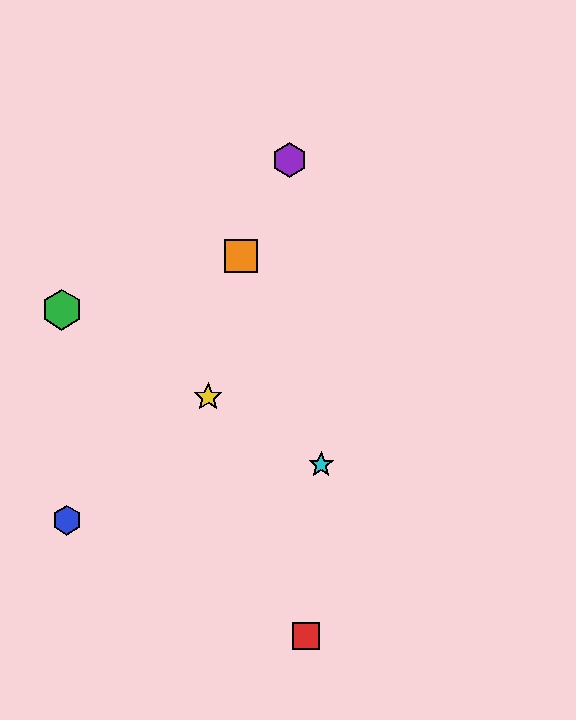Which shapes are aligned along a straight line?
The green hexagon, the yellow star, the cyan star are aligned along a straight line.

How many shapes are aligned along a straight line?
3 shapes (the green hexagon, the yellow star, the cyan star) are aligned along a straight line.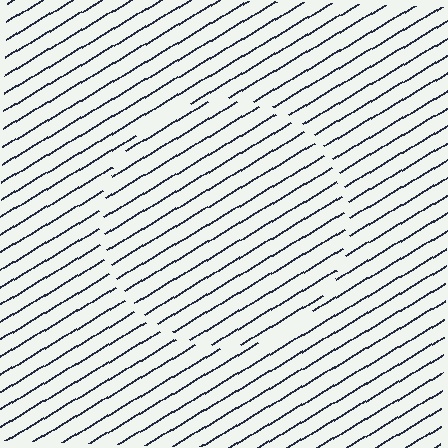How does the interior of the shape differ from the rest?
The interior of the shape contains the same grating, shifted by half a period — the contour is defined by the phase discontinuity where line-ends from the inner and outer gratings abut.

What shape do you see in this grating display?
An illusory circle. The interior of the shape contains the same grating, shifted by half a period — the contour is defined by the phase discontinuity where line-ends from the inner and outer gratings abut.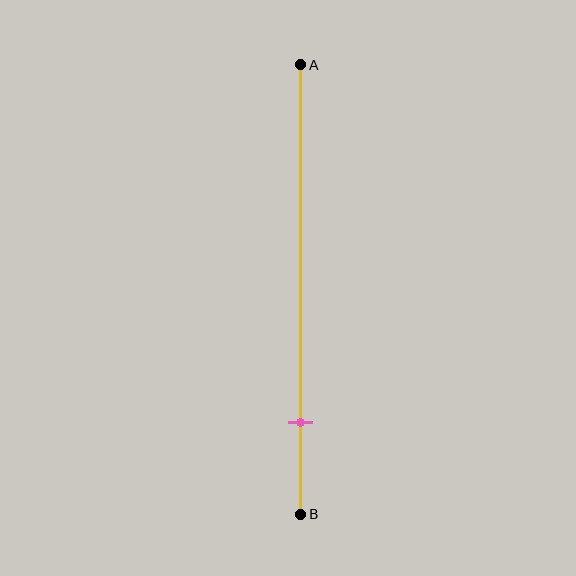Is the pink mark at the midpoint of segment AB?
No, the mark is at about 80% from A, not at the 50% midpoint.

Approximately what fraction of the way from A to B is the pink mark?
The pink mark is approximately 80% of the way from A to B.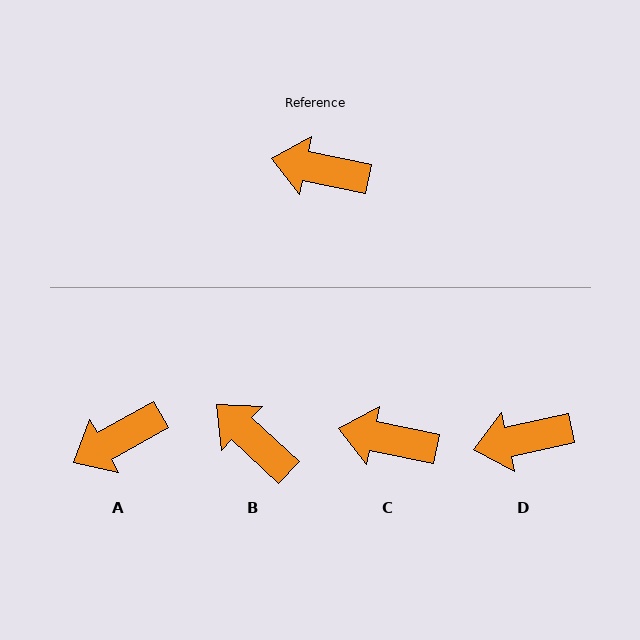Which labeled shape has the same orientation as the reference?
C.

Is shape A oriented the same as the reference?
No, it is off by about 41 degrees.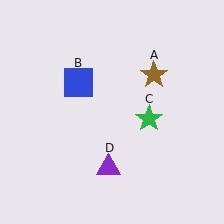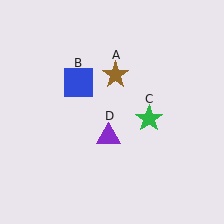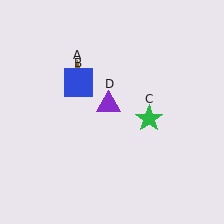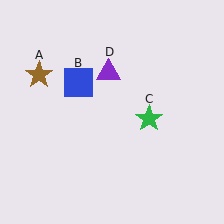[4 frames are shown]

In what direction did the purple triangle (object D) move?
The purple triangle (object D) moved up.